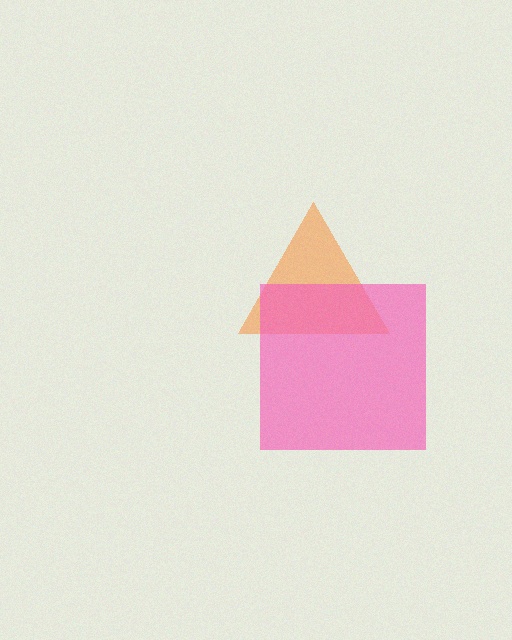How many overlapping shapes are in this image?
There are 2 overlapping shapes in the image.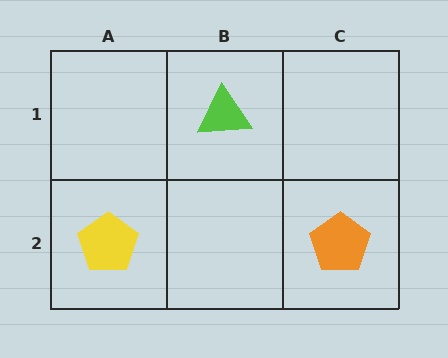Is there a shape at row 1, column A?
No, that cell is empty.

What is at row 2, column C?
An orange pentagon.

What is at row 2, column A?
A yellow pentagon.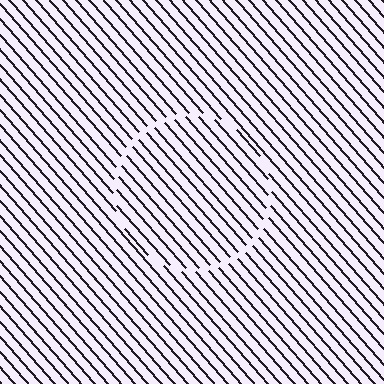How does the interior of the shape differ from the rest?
The interior of the shape contains the same grating, shifted by half a period — the contour is defined by the phase discontinuity where line-ends from the inner and outer gratings abut.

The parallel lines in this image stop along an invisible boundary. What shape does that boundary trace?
An illusory circle. The interior of the shape contains the same grating, shifted by half a period — the contour is defined by the phase discontinuity where line-ends from the inner and outer gratings abut.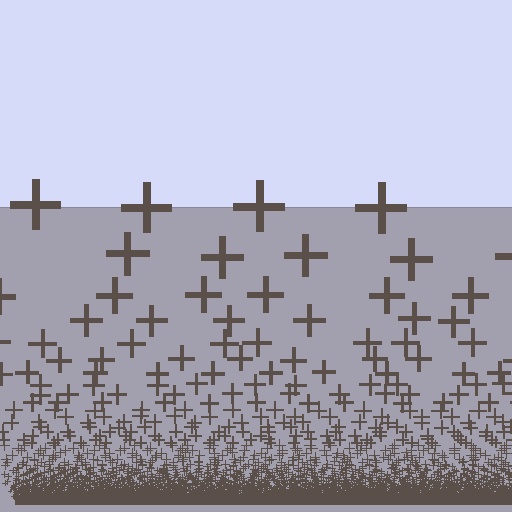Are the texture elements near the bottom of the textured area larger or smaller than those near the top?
Smaller. The gradient is inverted — elements near the bottom are smaller and denser.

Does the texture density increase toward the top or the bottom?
Density increases toward the bottom.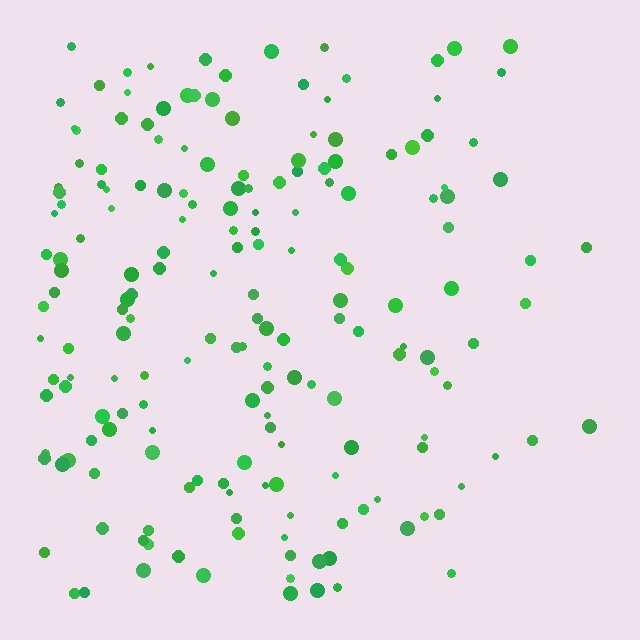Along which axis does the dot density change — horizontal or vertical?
Horizontal.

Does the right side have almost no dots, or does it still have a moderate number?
Still a moderate number, just noticeably fewer than the left.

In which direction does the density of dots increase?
From right to left, with the left side densest.